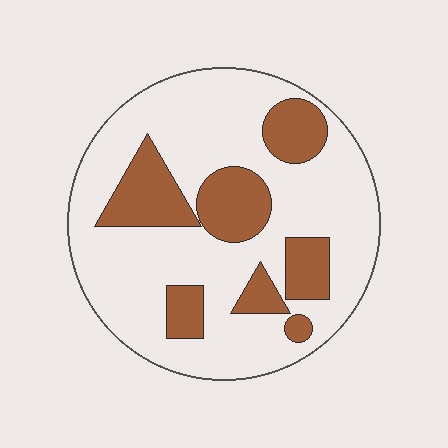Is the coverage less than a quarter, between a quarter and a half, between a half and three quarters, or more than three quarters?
Between a quarter and a half.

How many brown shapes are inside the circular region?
7.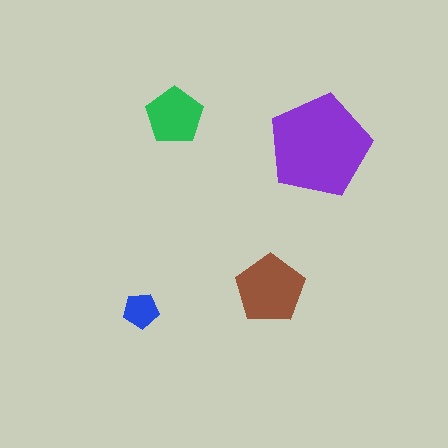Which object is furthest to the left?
The blue pentagon is leftmost.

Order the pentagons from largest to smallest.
the purple one, the brown one, the green one, the blue one.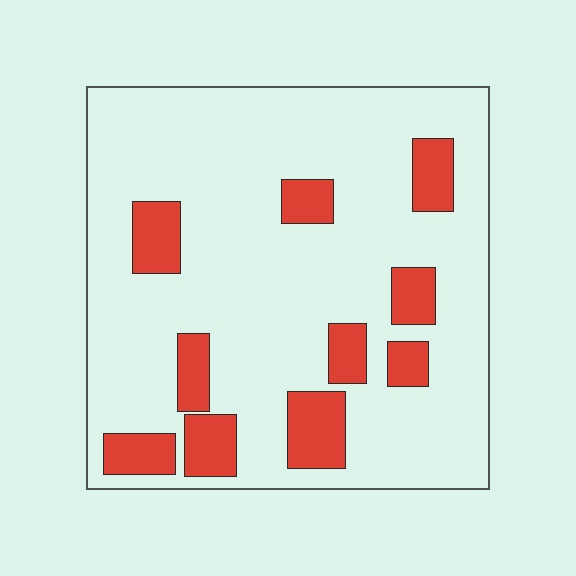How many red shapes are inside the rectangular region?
10.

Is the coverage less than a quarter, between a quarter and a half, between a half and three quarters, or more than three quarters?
Less than a quarter.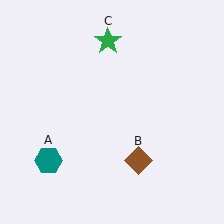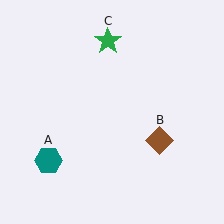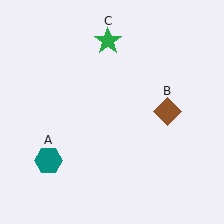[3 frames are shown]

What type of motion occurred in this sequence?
The brown diamond (object B) rotated counterclockwise around the center of the scene.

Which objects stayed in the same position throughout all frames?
Teal hexagon (object A) and green star (object C) remained stationary.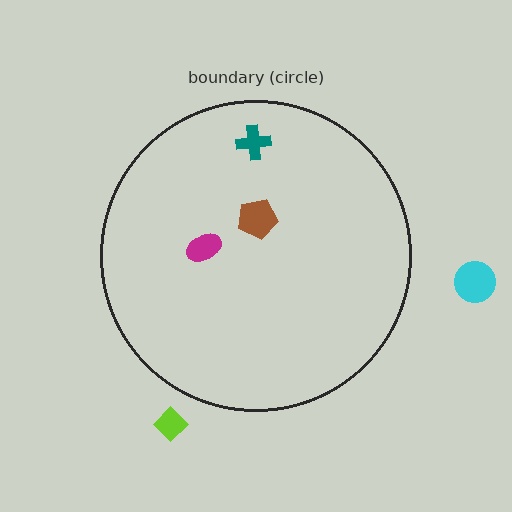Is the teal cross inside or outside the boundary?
Inside.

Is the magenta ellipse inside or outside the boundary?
Inside.